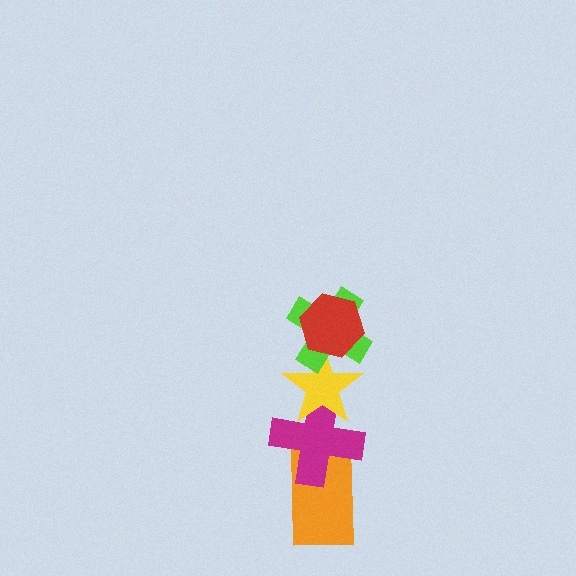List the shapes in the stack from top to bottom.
From top to bottom: the red hexagon, the lime cross, the yellow star, the magenta cross, the orange rectangle.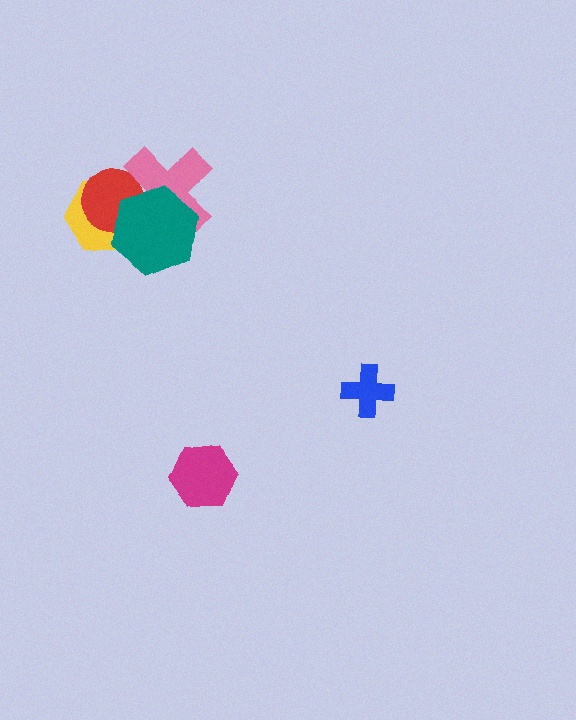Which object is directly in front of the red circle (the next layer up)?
The pink cross is directly in front of the red circle.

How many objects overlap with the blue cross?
0 objects overlap with the blue cross.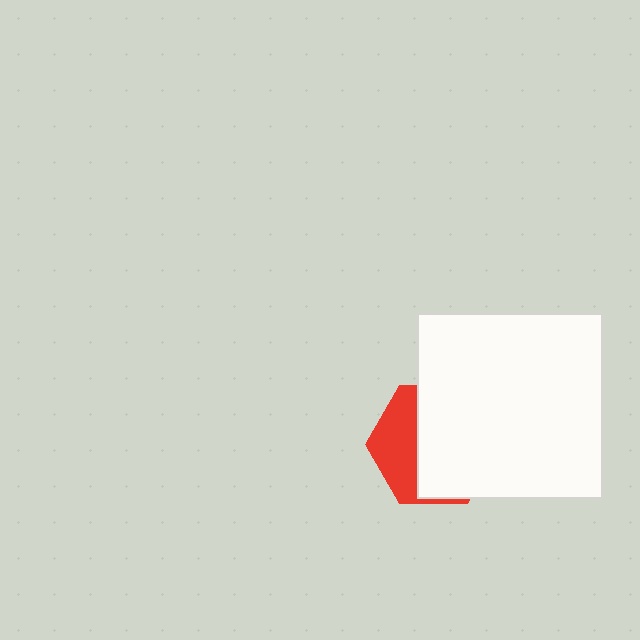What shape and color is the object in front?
The object in front is a white square.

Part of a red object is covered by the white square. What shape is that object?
It is a hexagon.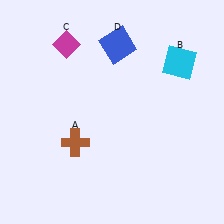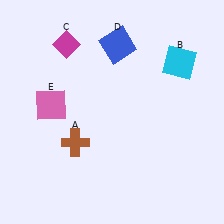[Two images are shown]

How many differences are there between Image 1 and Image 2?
There is 1 difference between the two images.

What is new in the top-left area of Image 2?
A pink square (E) was added in the top-left area of Image 2.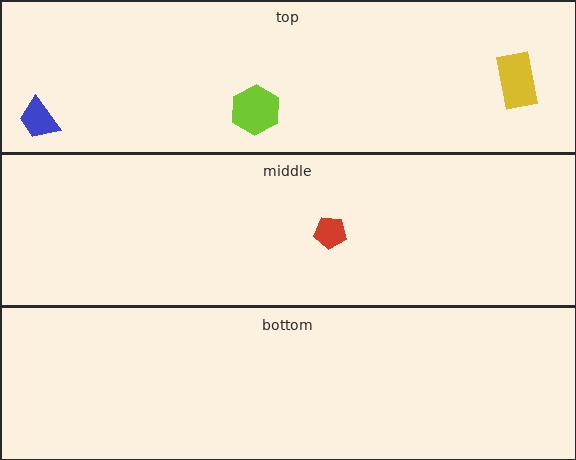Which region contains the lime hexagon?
The top region.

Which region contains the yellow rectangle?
The top region.